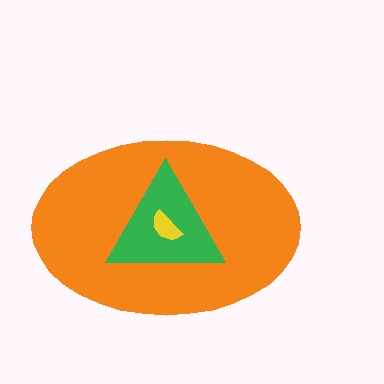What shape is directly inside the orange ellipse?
The green triangle.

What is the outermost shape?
The orange ellipse.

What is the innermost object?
The yellow semicircle.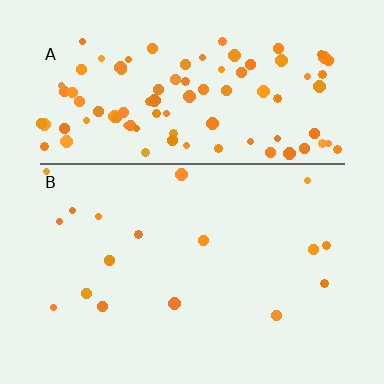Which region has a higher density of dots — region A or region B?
A (the top).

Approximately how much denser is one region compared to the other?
Approximately 5.8× — region A over region B.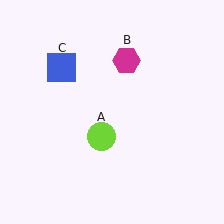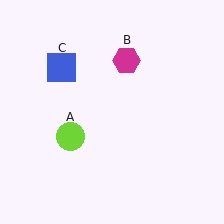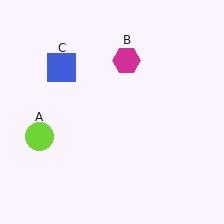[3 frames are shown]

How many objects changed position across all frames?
1 object changed position: lime circle (object A).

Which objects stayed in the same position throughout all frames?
Magenta hexagon (object B) and blue square (object C) remained stationary.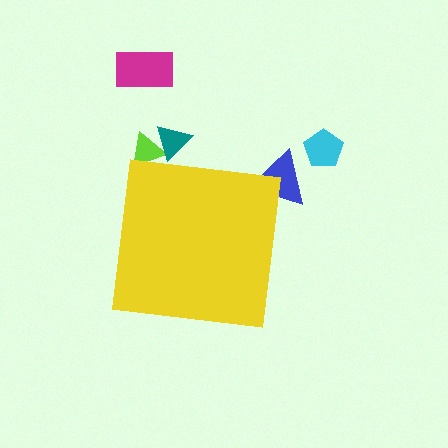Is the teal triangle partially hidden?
Yes, the teal triangle is partially hidden behind the yellow square.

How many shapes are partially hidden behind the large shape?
3 shapes are partially hidden.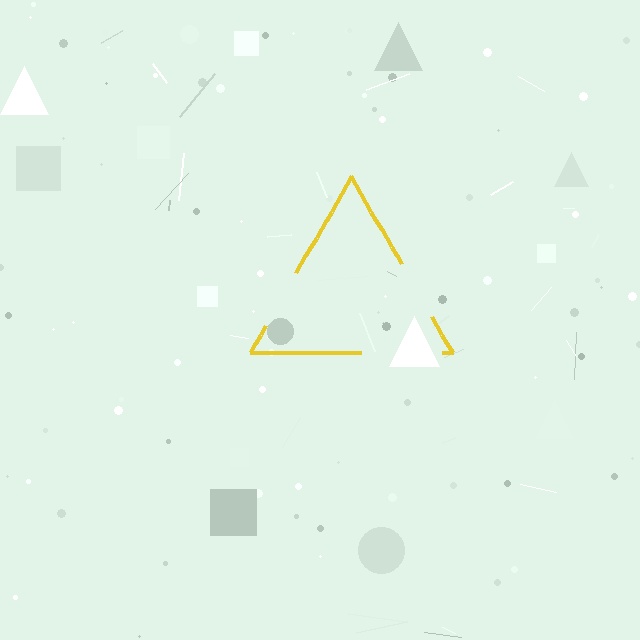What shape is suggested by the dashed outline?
The dashed outline suggests a triangle.